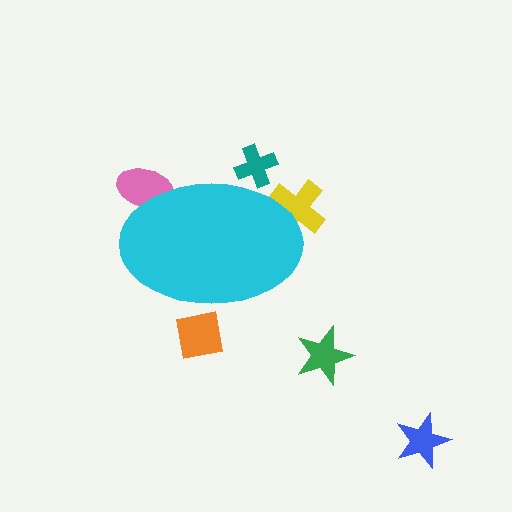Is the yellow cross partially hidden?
Yes, the yellow cross is partially hidden behind the cyan ellipse.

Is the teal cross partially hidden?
Yes, the teal cross is partially hidden behind the cyan ellipse.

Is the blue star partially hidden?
No, the blue star is fully visible.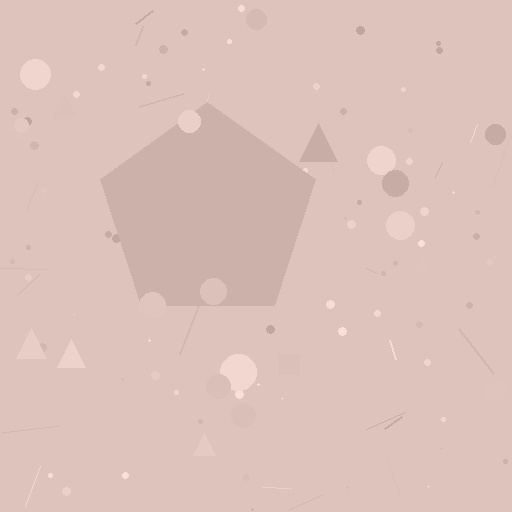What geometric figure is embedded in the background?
A pentagon is embedded in the background.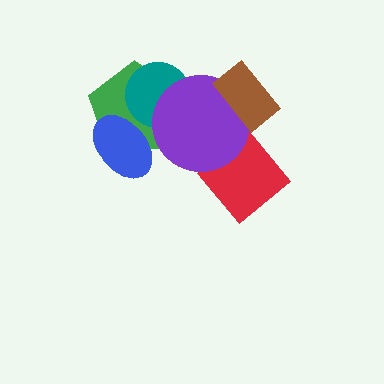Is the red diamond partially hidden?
Yes, it is partially covered by another shape.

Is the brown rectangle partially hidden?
No, no other shape covers it.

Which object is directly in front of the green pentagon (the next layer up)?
The teal circle is directly in front of the green pentagon.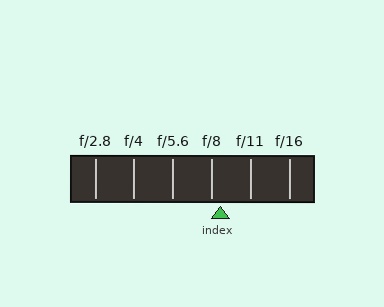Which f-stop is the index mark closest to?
The index mark is closest to f/8.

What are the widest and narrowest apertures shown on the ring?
The widest aperture shown is f/2.8 and the narrowest is f/16.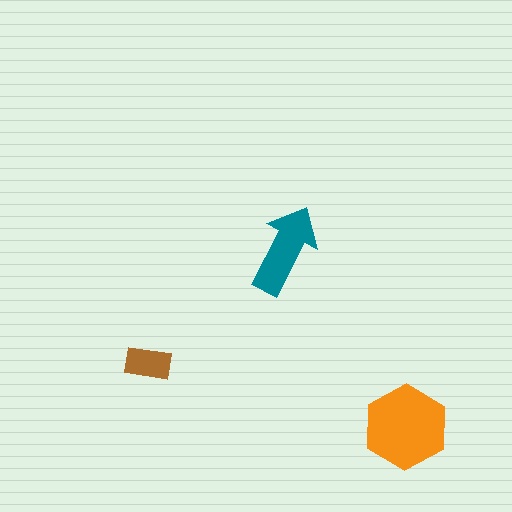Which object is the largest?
The orange hexagon.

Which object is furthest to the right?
The orange hexagon is rightmost.